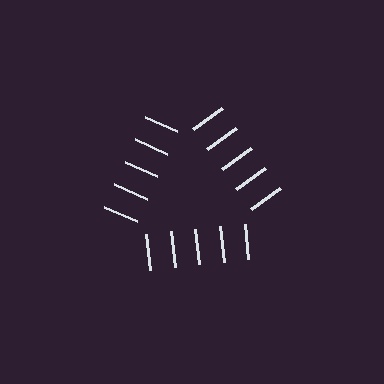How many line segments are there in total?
15 — 5 along each of the 3 edges.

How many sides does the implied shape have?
3 sides — the line-ends trace a triangle.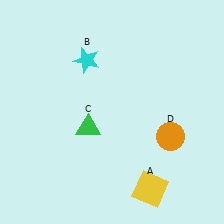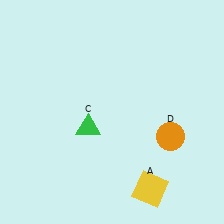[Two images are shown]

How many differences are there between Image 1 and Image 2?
There is 1 difference between the two images.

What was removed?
The cyan star (B) was removed in Image 2.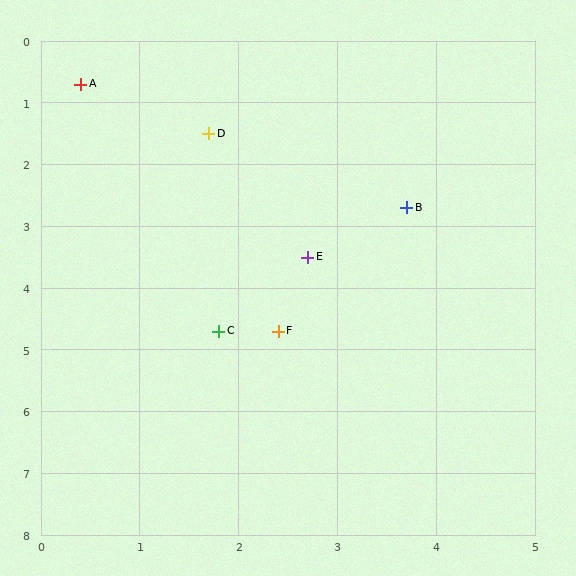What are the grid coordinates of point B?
Point B is at approximately (3.7, 2.7).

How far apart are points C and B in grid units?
Points C and B are about 2.8 grid units apart.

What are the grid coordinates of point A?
Point A is at approximately (0.4, 0.7).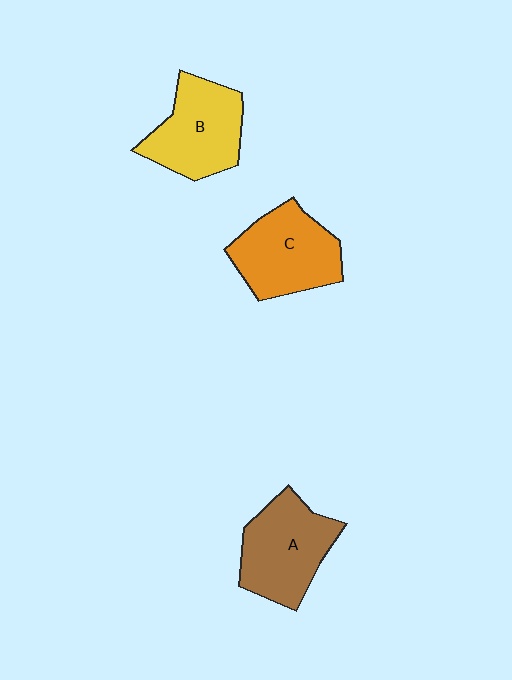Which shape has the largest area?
Shape A (brown).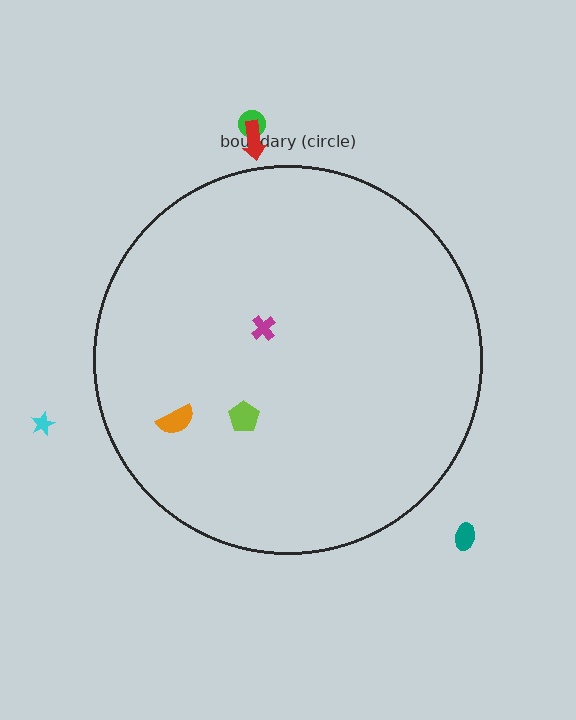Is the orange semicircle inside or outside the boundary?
Inside.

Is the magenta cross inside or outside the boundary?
Inside.